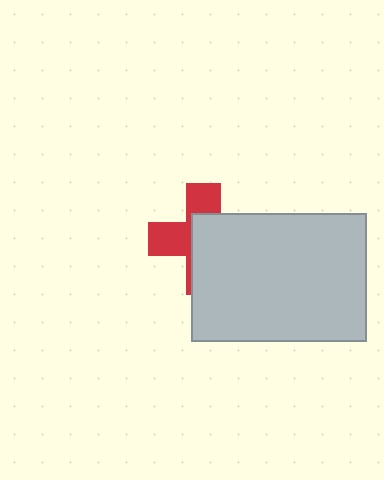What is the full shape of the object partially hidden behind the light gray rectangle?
The partially hidden object is a red cross.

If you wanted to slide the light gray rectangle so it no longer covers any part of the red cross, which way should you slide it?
Slide it toward the lower-right — that is the most direct way to separate the two shapes.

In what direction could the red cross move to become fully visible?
The red cross could move toward the upper-left. That would shift it out from behind the light gray rectangle entirely.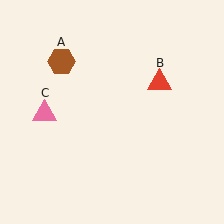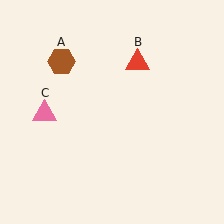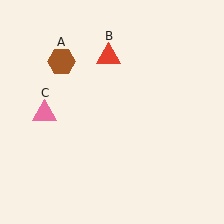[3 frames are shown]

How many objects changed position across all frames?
1 object changed position: red triangle (object B).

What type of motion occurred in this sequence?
The red triangle (object B) rotated counterclockwise around the center of the scene.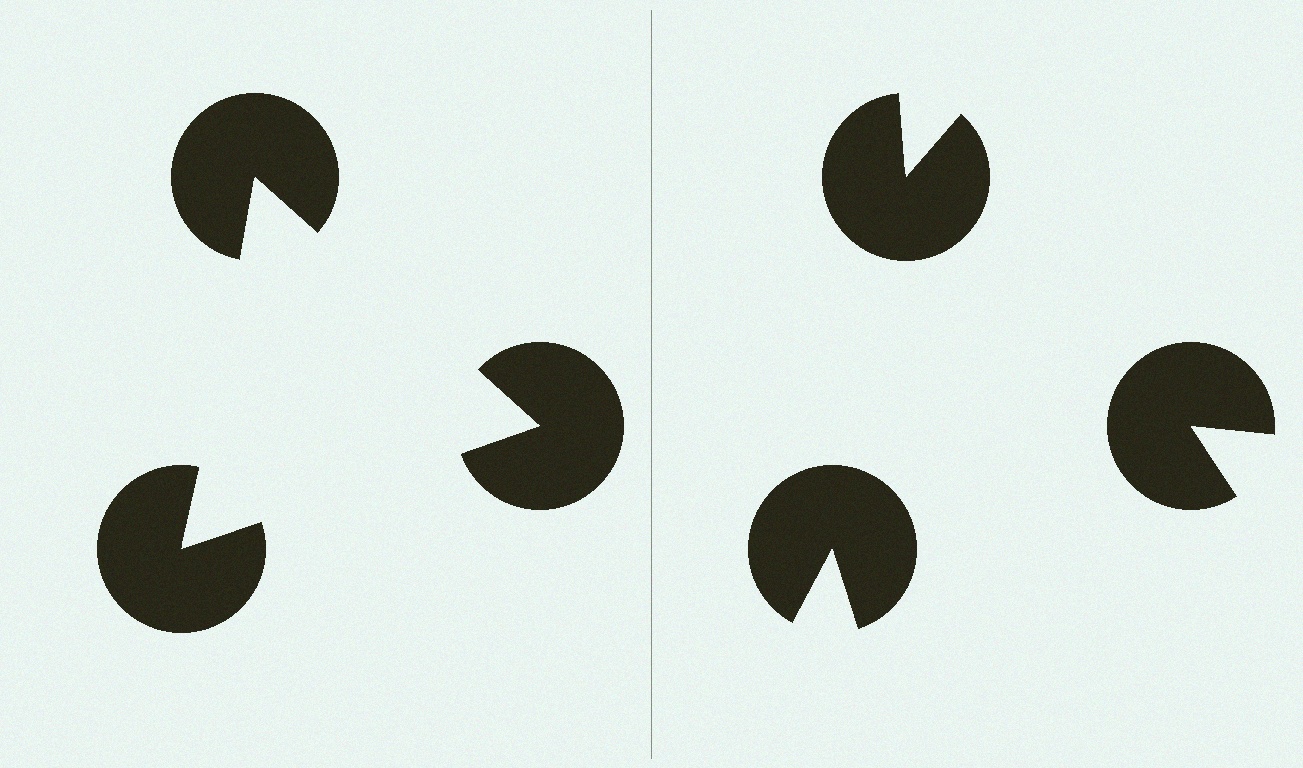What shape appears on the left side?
An illusory triangle.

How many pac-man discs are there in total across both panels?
6 — 3 on each side.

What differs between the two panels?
The pac-man discs are positioned identically on both sides; only the wedge orientations differ. On the left they align to a triangle; on the right they are misaligned.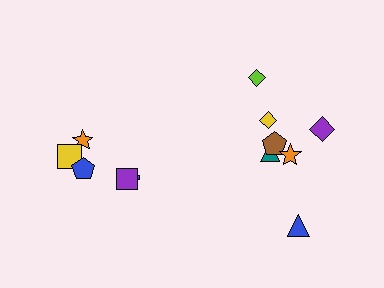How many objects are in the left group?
There are 5 objects.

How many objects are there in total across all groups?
There are 12 objects.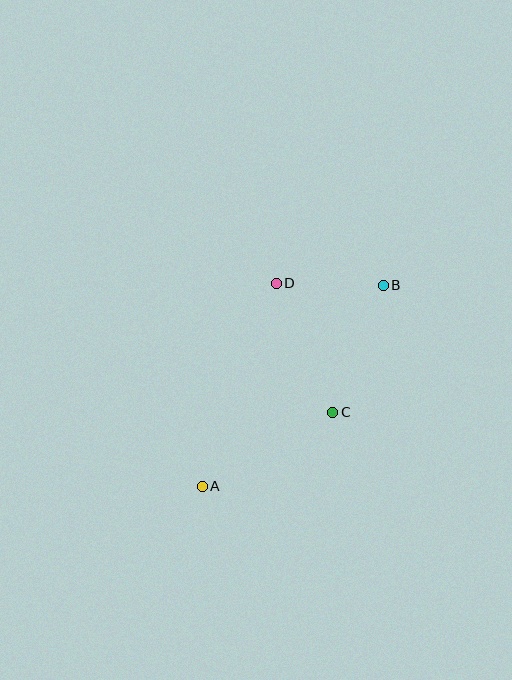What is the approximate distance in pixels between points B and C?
The distance between B and C is approximately 137 pixels.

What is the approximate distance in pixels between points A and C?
The distance between A and C is approximately 150 pixels.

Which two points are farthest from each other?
Points A and B are farthest from each other.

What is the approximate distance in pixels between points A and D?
The distance between A and D is approximately 216 pixels.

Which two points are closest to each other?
Points B and D are closest to each other.